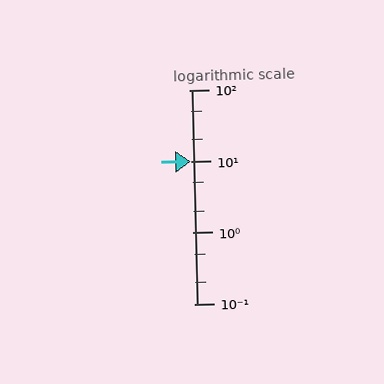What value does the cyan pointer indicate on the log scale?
The pointer indicates approximately 10.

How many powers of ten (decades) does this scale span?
The scale spans 3 decades, from 0.1 to 100.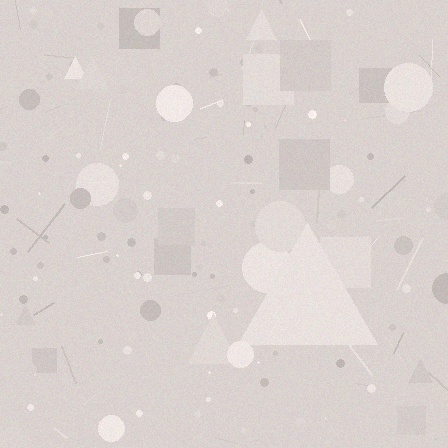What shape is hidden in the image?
A triangle is hidden in the image.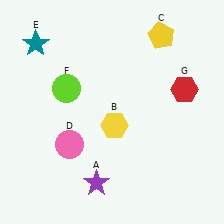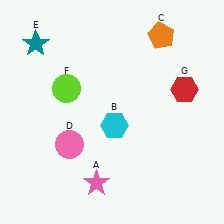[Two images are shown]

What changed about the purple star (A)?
In Image 1, A is purple. In Image 2, it changed to pink.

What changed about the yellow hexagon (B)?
In Image 1, B is yellow. In Image 2, it changed to cyan.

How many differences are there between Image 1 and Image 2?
There are 3 differences between the two images.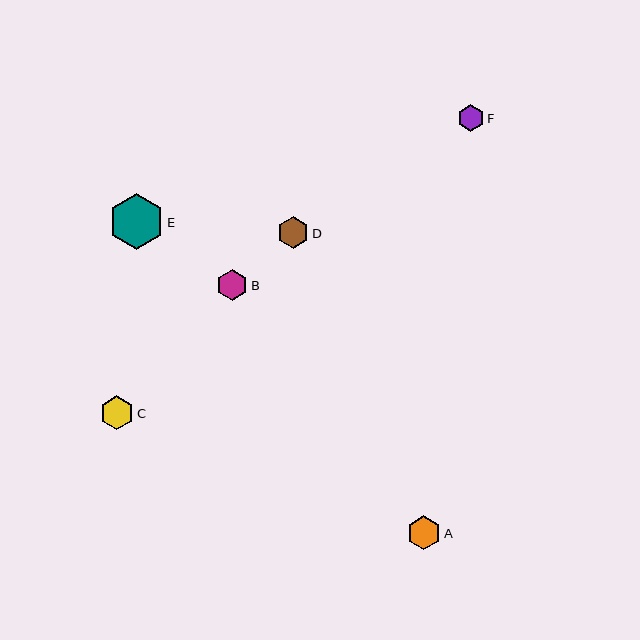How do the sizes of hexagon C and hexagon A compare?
Hexagon C and hexagon A are approximately the same size.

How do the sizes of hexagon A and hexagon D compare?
Hexagon A and hexagon D are approximately the same size.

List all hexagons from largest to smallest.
From largest to smallest: E, C, A, D, B, F.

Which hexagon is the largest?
Hexagon E is the largest with a size of approximately 56 pixels.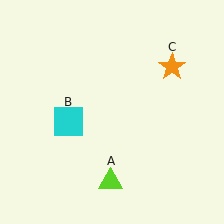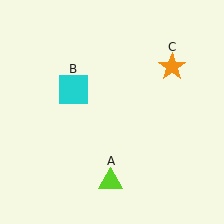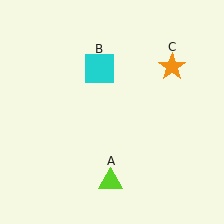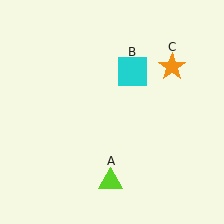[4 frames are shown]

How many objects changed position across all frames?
1 object changed position: cyan square (object B).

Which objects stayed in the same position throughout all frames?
Lime triangle (object A) and orange star (object C) remained stationary.